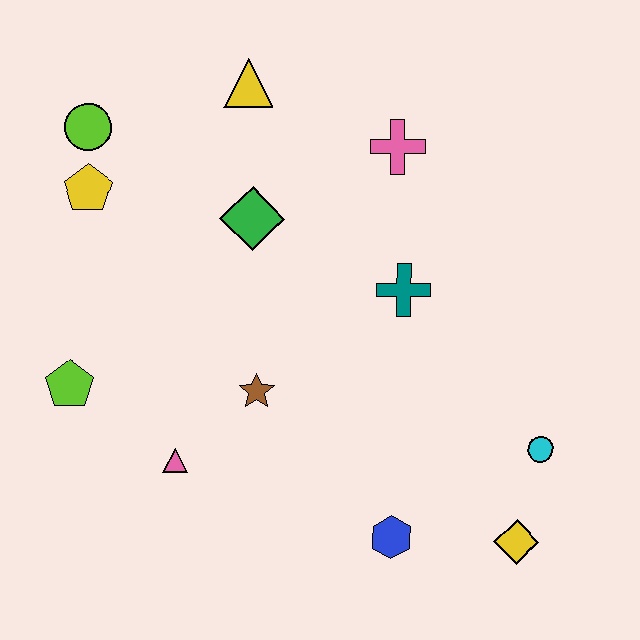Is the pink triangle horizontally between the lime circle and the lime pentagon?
No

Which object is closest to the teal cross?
The pink cross is closest to the teal cross.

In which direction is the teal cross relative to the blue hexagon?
The teal cross is above the blue hexagon.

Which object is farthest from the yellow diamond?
The lime circle is farthest from the yellow diamond.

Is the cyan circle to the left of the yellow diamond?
No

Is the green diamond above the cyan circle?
Yes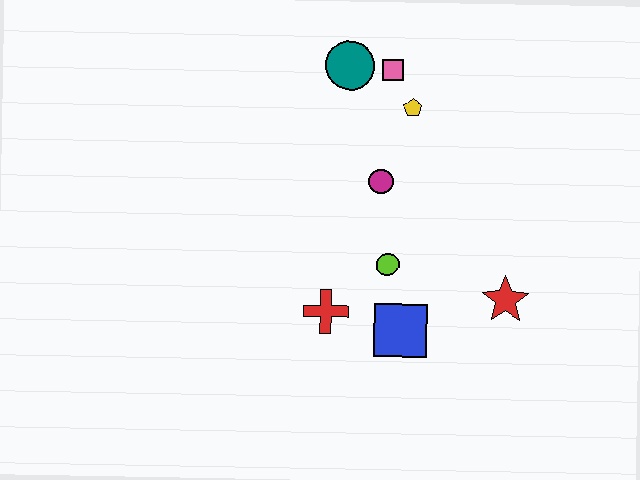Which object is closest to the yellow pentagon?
The pink square is closest to the yellow pentagon.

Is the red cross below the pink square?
Yes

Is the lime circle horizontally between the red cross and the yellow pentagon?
Yes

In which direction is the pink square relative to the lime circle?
The pink square is above the lime circle.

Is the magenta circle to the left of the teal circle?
No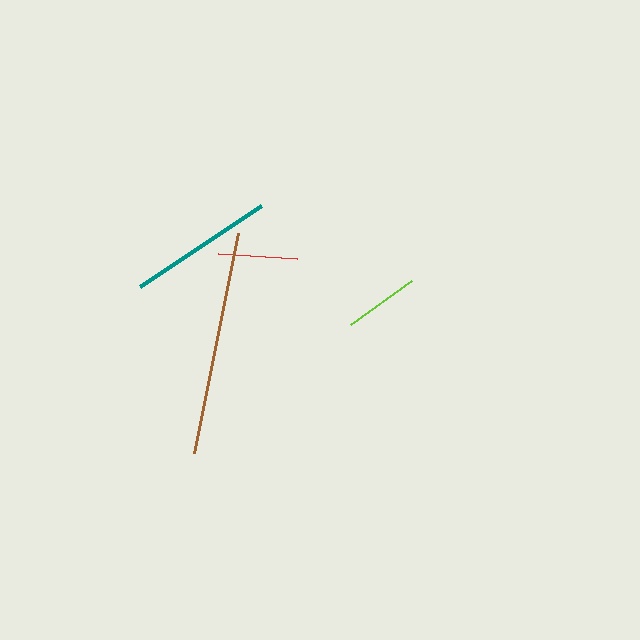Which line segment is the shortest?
The lime line is the shortest at approximately 75 pixels.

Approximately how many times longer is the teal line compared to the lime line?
The teal line is approximately 1.9 times the length of the lime line.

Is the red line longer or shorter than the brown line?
The brown line is longer than the red line.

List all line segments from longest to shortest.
From longest to shortest: brown, teal, red, lime.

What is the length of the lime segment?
The lime segment is approximately 75 pixels long.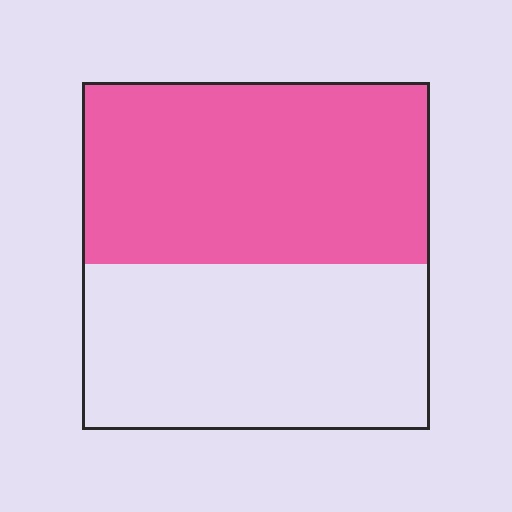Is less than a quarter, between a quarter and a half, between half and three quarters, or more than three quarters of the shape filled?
Between half and three quarters.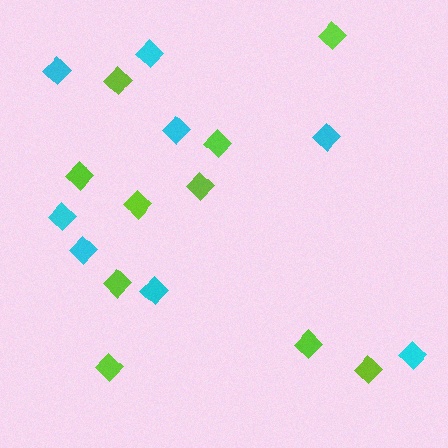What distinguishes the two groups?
There are 2 groups: one group of lime diamonds (10) and one group of cyan diamonds (8).